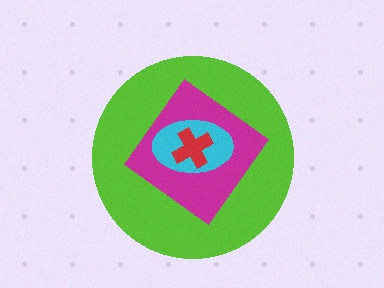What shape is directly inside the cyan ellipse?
The red cross.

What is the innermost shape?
The red cross.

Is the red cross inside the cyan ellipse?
Yes.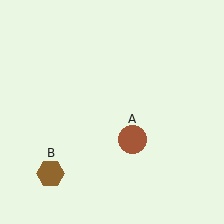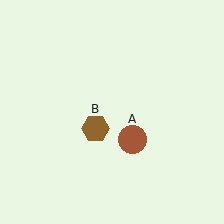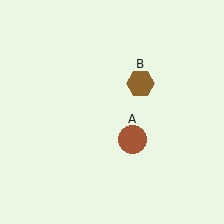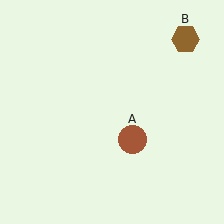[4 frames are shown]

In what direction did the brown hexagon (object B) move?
The brown hexagon (object B) moved up and to the right.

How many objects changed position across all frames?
1 object changed position: brown hexagon (object B).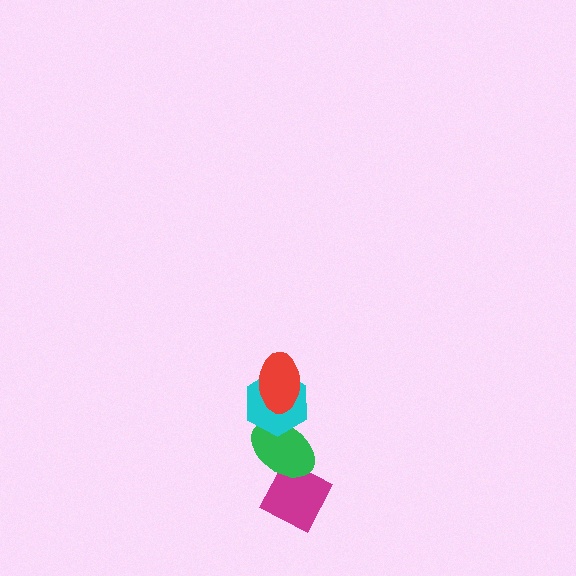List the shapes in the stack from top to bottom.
From top to bottom: the red ellipse, the cyan hexagon, the green ellipse, the magenta diamond.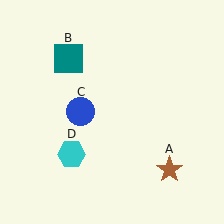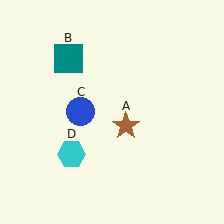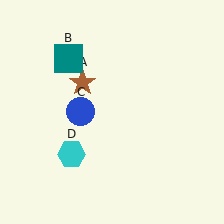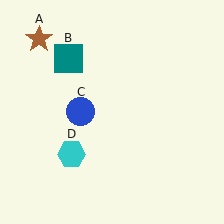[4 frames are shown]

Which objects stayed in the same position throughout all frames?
Teal square (object B) and blue circle (object C) and cyan hexagon (object D) remained stationary.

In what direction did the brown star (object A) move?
The brown star (object A) moved up and to the left.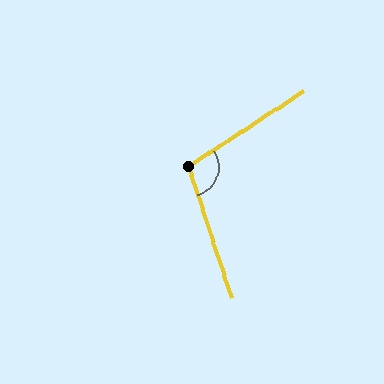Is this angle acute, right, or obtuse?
It is obtuse.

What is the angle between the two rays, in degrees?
Approximately 105 degrees.